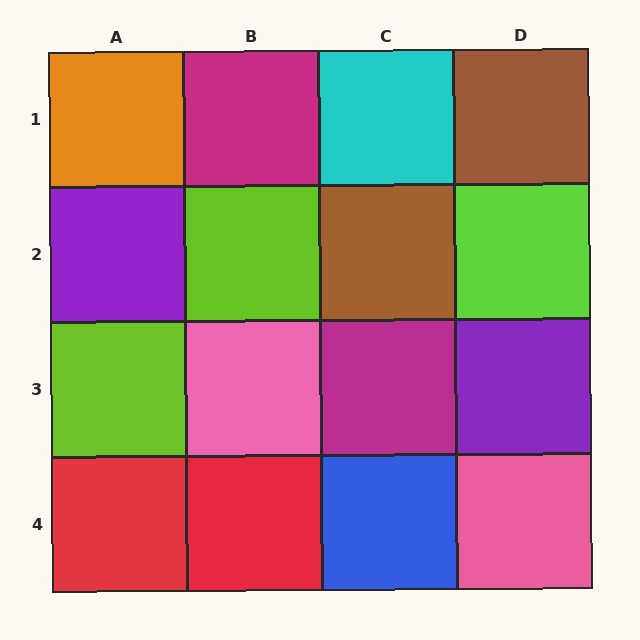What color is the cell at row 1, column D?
Brown.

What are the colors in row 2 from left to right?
Purple, lime, brown, lime.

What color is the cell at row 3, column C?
Magenta.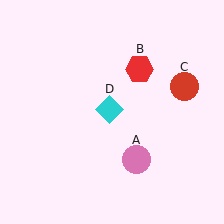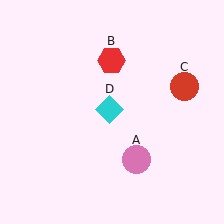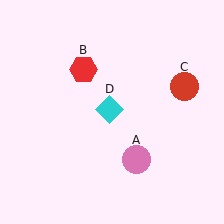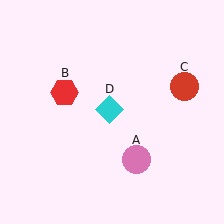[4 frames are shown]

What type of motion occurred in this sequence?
The red hexagon (object B) rotated counterclockwise around the center of the scene.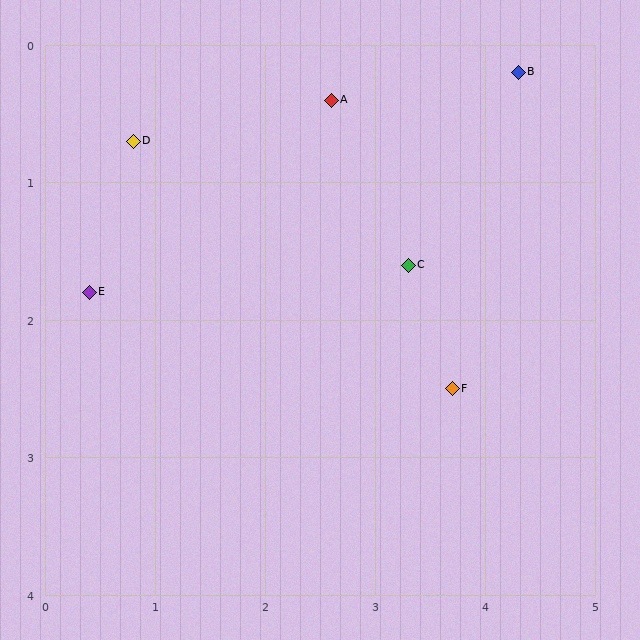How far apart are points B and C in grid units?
Points B and C are about 1.7 grid units apart.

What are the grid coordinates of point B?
Point B is at approximately (4.3, 0.2).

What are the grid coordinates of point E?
Point E is at approximately (0.4, 1.8).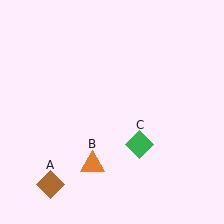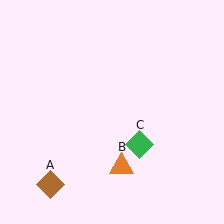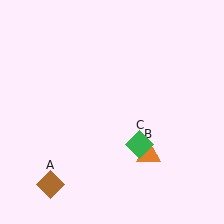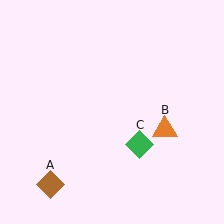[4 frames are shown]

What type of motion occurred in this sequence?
The orange triangle (object B) rotated counterclockwise around the center of the scene.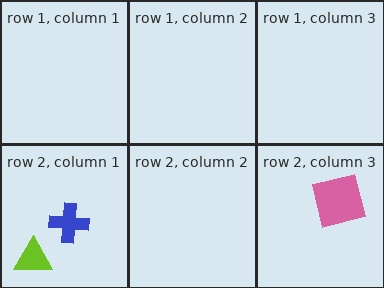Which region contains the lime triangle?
The row 2, column 1 region.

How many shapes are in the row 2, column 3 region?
1.